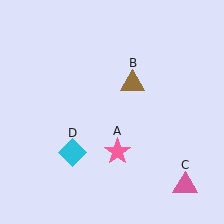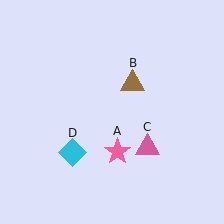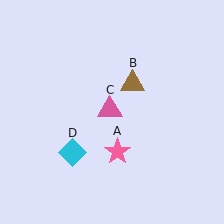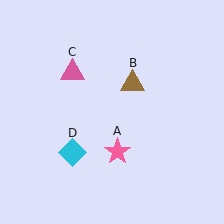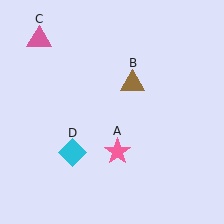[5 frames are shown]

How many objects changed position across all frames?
1 object changed position: pink triangle (object C).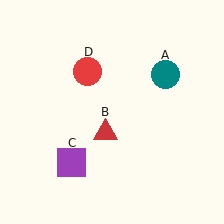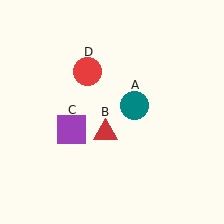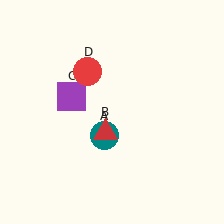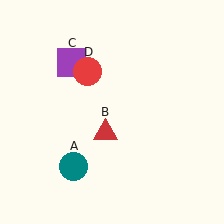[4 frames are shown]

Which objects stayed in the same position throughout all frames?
Red triangle (object B) and red circle (object D) remained stationary.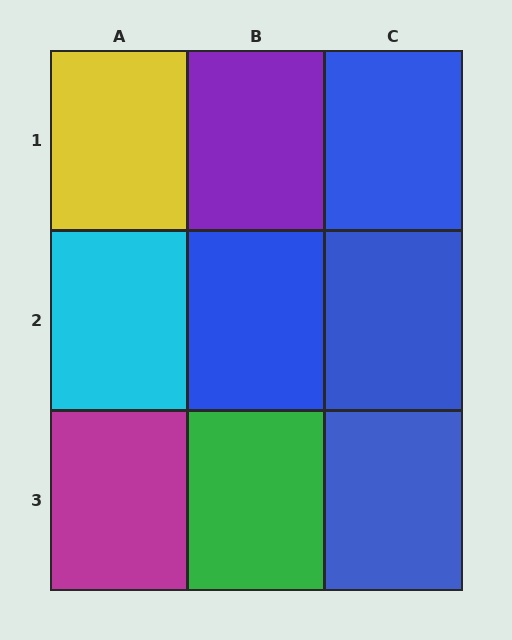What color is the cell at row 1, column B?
Purple.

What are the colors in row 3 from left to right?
Magenta, green, blue.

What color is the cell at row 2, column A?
Cyan.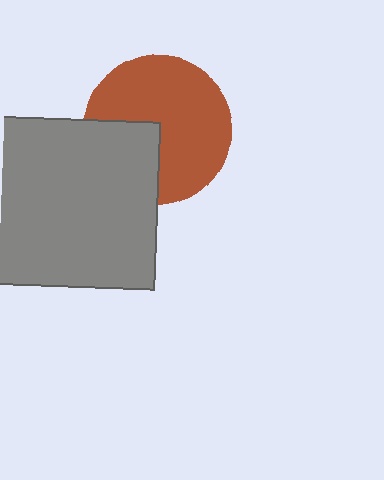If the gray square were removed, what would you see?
You would see the complete brown circle.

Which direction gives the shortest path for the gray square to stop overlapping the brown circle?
Moving toward the lower-left gives the shortest separation.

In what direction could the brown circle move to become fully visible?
The brown circle could move toward the upper-right. That would shift it out from behind the gray square entirely.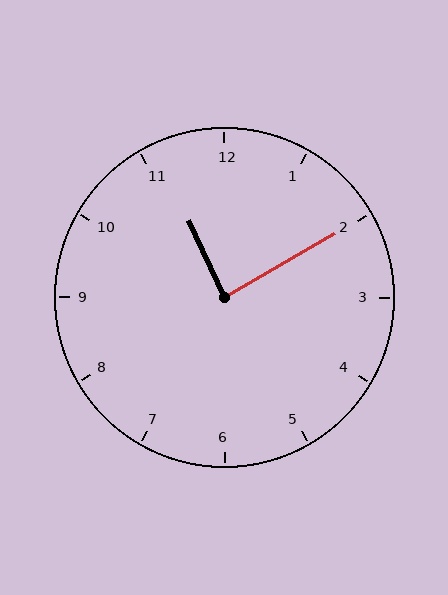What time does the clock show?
11:10.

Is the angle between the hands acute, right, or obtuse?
It is right.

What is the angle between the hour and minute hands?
Approximately 85 degrees.